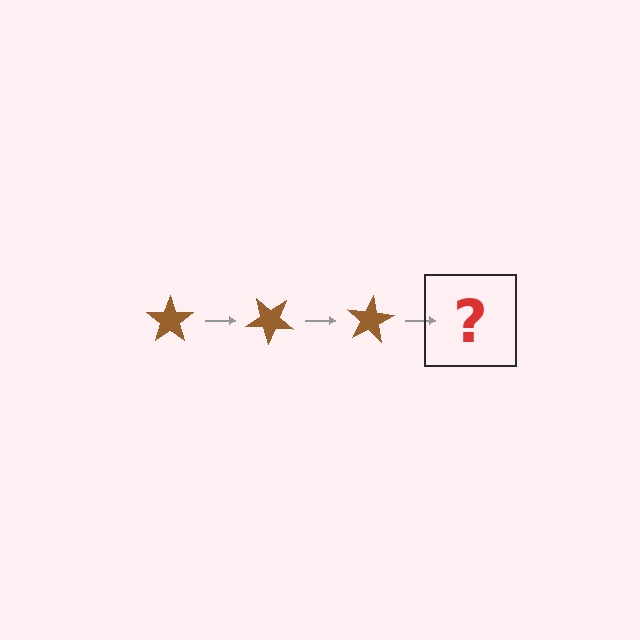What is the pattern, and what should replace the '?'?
The pattern is that the star rotates 40 degrees each step. The '?' should be a brown star rotated 120 degrees.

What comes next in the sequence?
The next element should be a brown star rotated 120 degrees.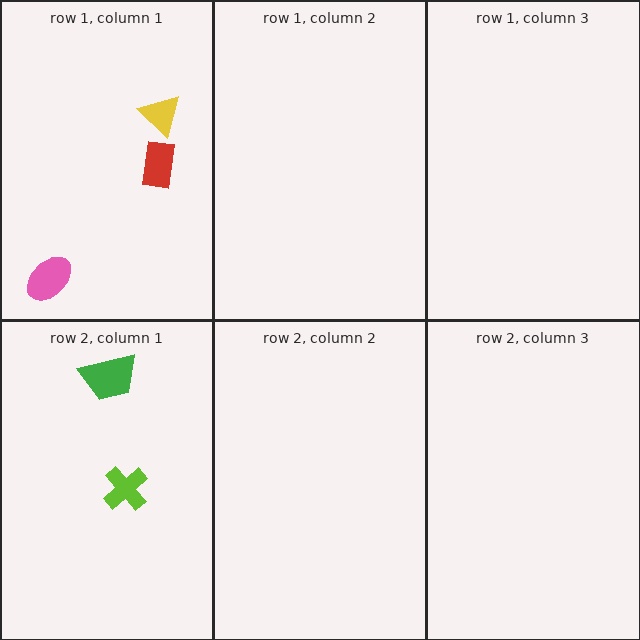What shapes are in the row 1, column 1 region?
The red rectangle, the pink ellipse, the yellow triangle.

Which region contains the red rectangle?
The row 1, column 1 region.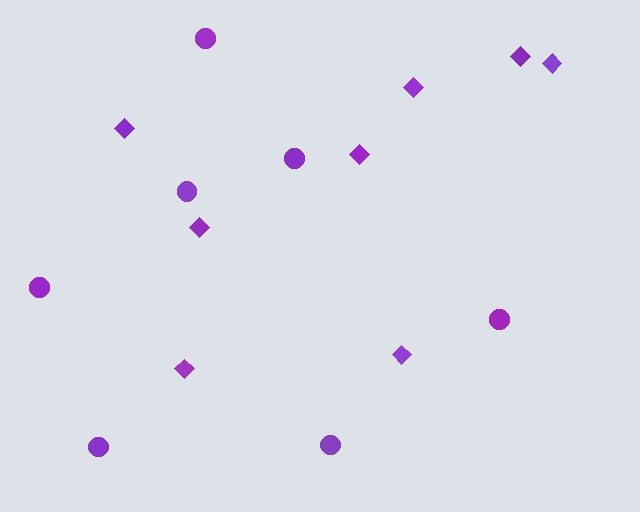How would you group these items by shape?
There are 2 groups: one group of diamonds (8) and one group of circles (7).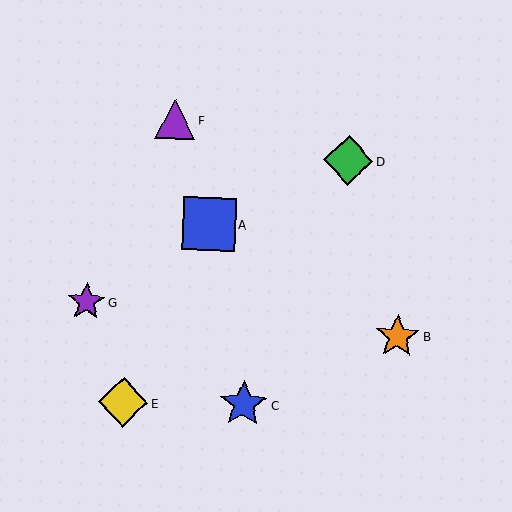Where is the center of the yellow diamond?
The center of the yellow diamond is at (123, 402).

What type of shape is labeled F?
Shape F is a purple triangle.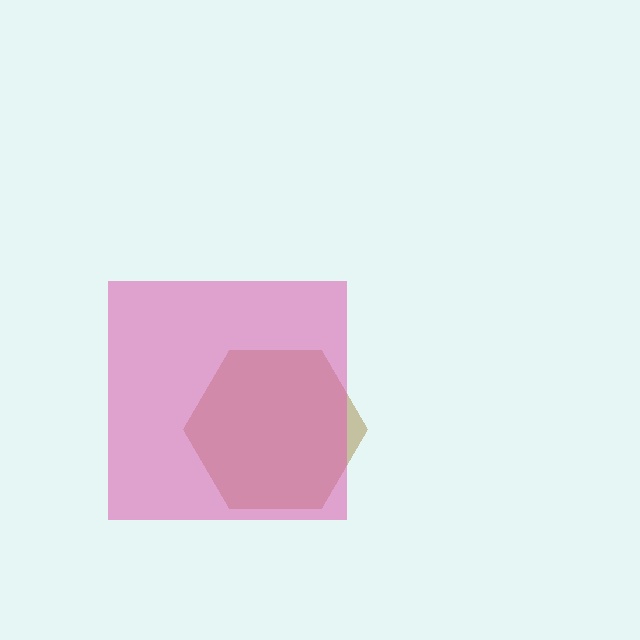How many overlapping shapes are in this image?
There are 2 overlapping shapes in the image.